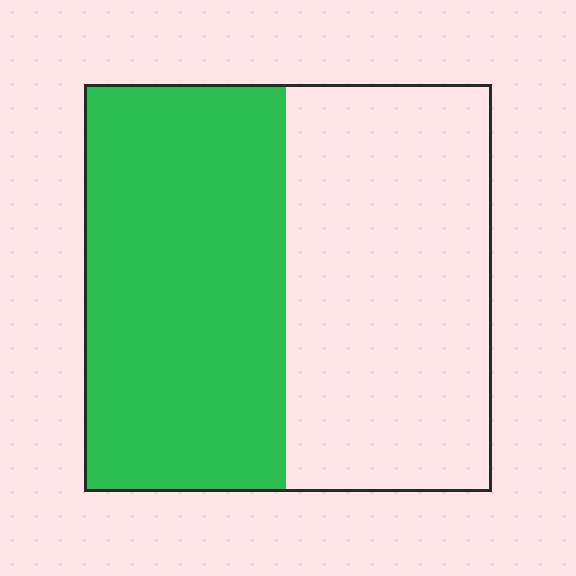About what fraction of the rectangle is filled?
About one half (1/2).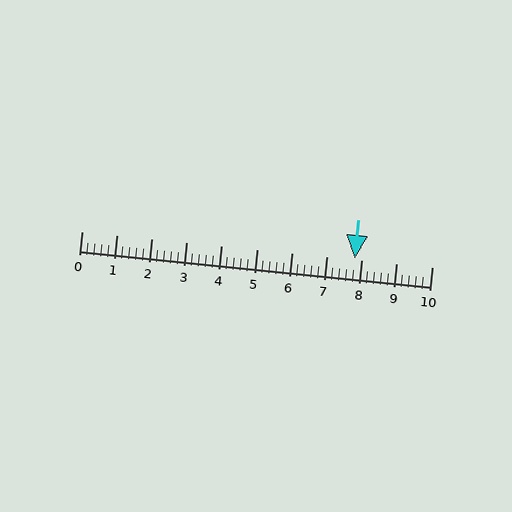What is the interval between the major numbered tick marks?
The major tick marks are spaced 1 units apart.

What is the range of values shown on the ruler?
The ruler shows values from 0 to 10.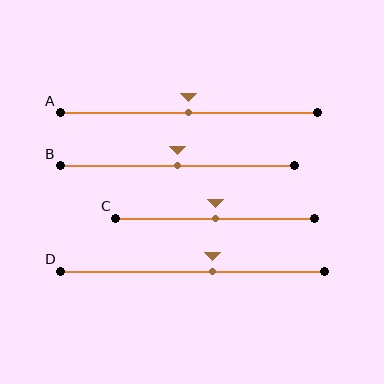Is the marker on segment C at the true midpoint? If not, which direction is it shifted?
Yes, the marker on segment C is at the true midpoint.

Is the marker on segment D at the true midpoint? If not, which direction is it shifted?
No, the marker on segment D is shifted to the right by about 8% of the segment length.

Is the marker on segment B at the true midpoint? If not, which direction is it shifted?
Yes, the marker on segment B is at the true midpoint.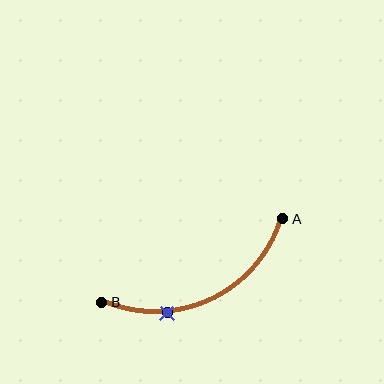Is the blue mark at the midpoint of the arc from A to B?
No. The blue mark lies on the arc but is closer to endpoint B. The arc midpoint would be at the point on the curve equidistant along the arc from both A and B.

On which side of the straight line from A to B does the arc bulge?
The arc bulges below the straight line connecting A and B.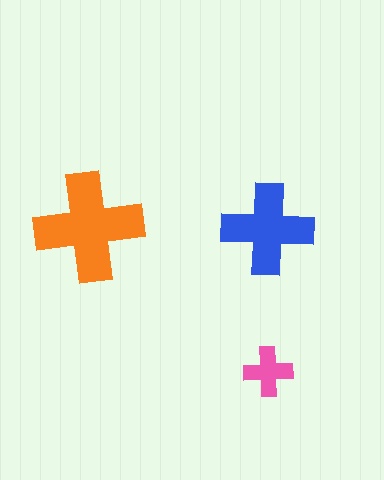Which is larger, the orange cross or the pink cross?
The orange one.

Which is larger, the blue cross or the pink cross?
The blue one.